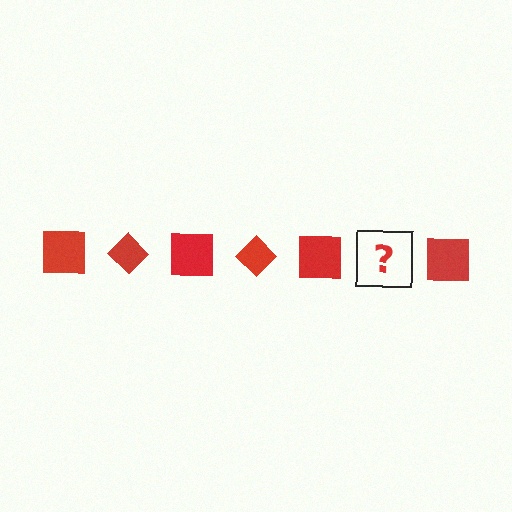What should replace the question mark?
The question mark should be replaced with a red diamond.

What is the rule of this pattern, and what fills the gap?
The rule is that the pattern cycles through square, diamond shapes in red. The gap should be filled with a red diamond.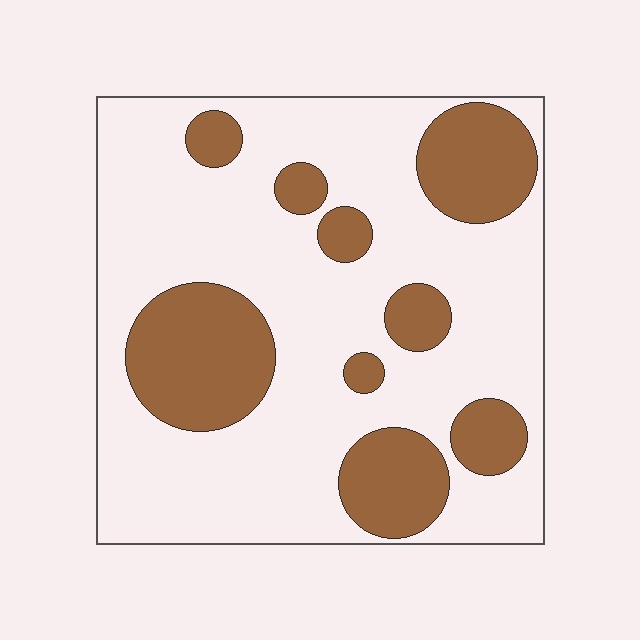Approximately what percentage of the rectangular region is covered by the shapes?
Approximately 30%.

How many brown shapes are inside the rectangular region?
9.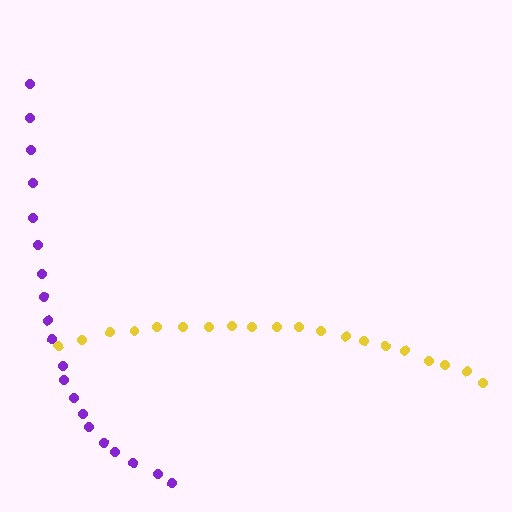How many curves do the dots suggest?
There are 2 distinct paths.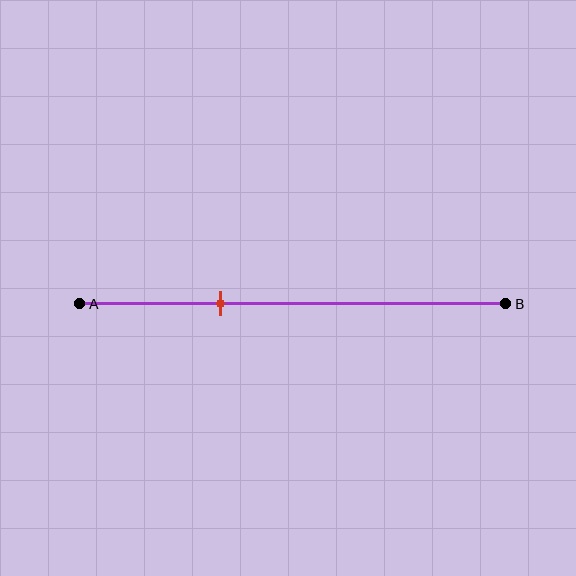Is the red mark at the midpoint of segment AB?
No, the mark is at about 35% from A, not at the 50% midpoint.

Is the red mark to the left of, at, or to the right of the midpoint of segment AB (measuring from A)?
The red mark is to the left of the midpoint of segment AB.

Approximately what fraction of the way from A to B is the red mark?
The red mark is approximately 35% of the way from A to B.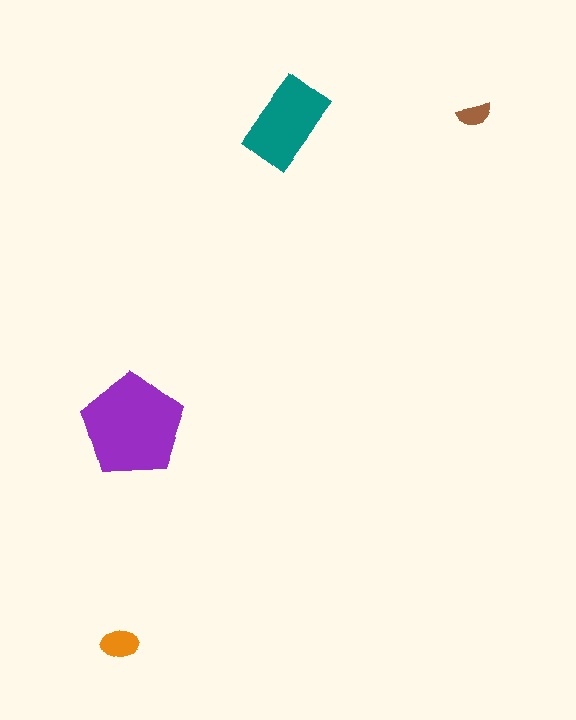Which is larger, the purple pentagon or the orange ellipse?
The purple pentagon.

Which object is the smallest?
The brown semicircle.